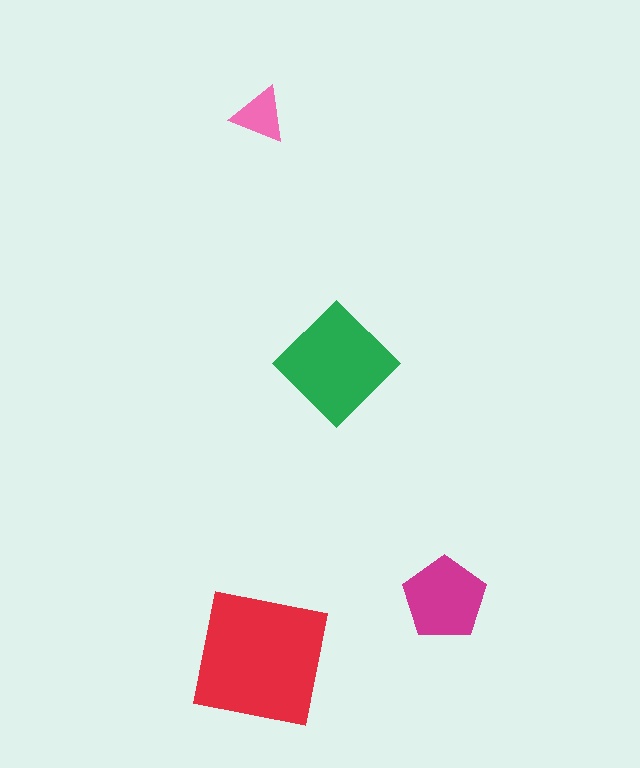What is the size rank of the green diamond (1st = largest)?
2nd.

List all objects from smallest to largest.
The pink triangle, the magenta pentagon, the green diamond, the red square.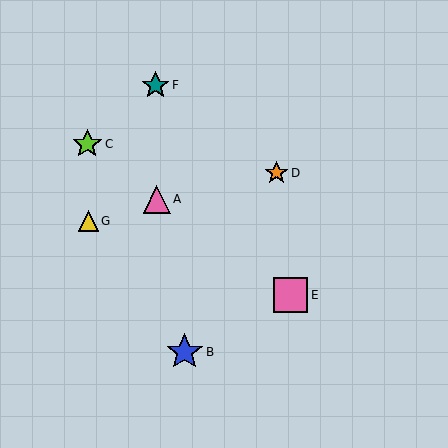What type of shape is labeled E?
Shape E is a pink square.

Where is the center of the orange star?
The center of the orange star is at (277, 173).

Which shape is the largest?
The blue star (labeled B) is the largest.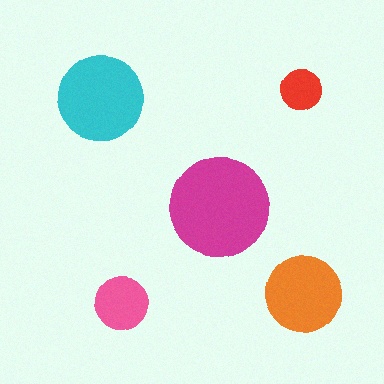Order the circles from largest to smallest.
the magenta one, the cyan one, the orange one, the pink one, the red one.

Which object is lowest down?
The pink circle is bottommost.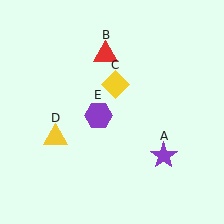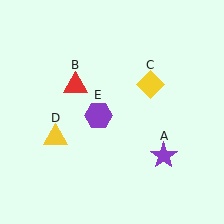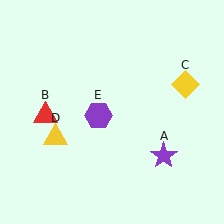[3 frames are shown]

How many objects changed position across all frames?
2 objects changed position: red triangle (object B), yellow diamond (object C).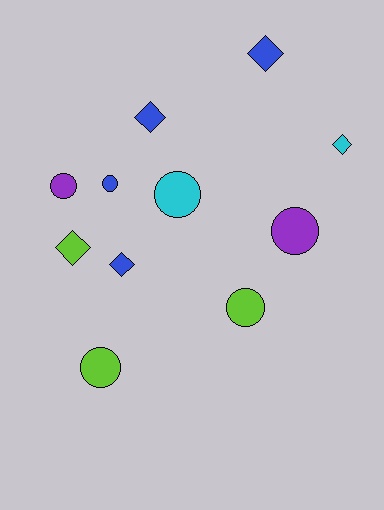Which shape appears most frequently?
Circle, with 6 objects.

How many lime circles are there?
There are 2 lime circles.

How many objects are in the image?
There are 11 objects.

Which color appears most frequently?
Blue, with 4 objects.